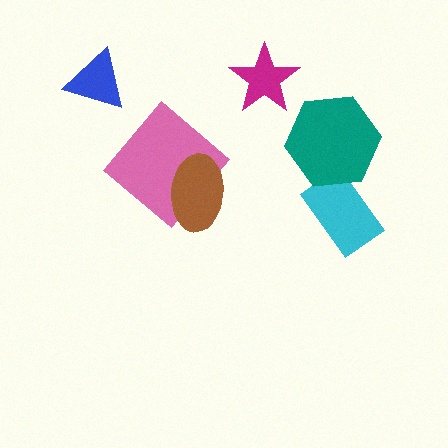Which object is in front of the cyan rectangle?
The teal hexagon is in front of the cyan rectangle.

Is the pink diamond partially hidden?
Yes, it is partially covered by another shape.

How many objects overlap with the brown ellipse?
1 object overlaps with the brown ellipse.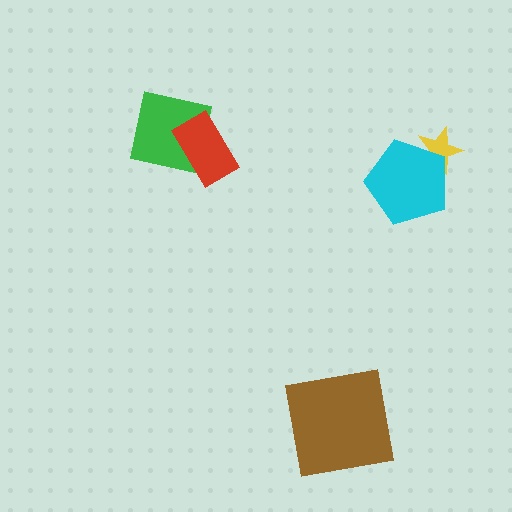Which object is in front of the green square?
The red rectangle is in front of the green square.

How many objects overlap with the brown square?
0 objects overlap with the brown square.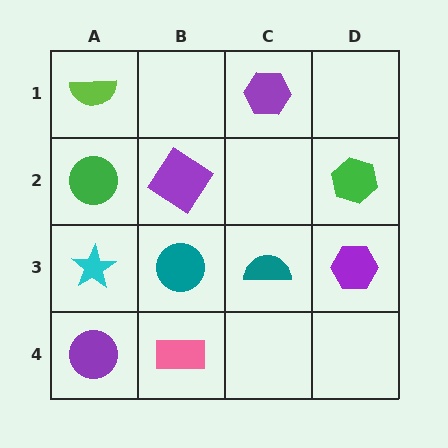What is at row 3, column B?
A teal circle.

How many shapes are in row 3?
4 shapes.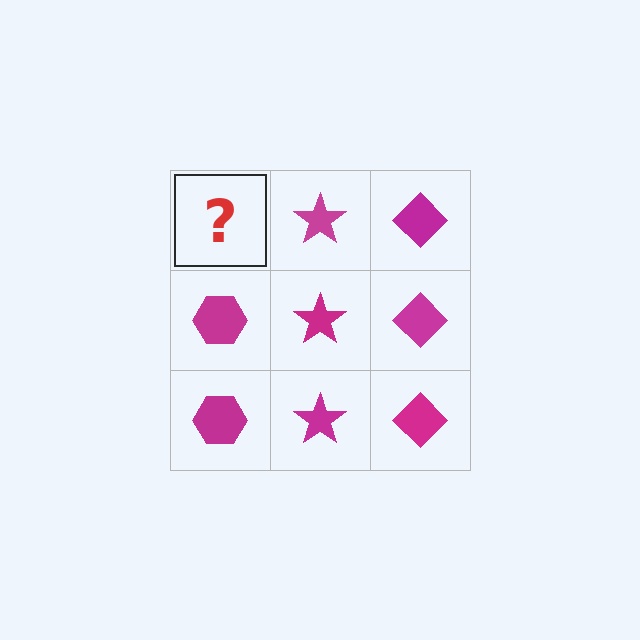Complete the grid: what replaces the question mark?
The question mark should be replaced with a magenta hexagon.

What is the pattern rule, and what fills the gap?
The rule is that each column has a consistent shape. The gap should be filled with a magenta hexagon.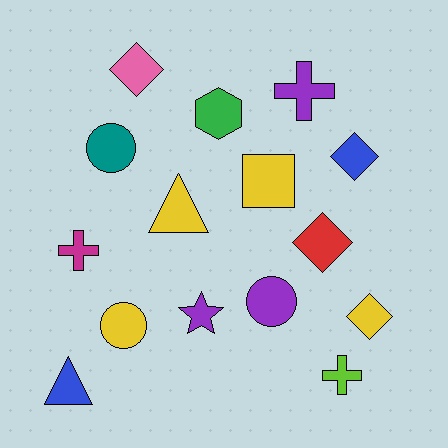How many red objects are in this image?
There is 1 red object.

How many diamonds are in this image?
There are 4 diamonds.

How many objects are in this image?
There are 15 objects.